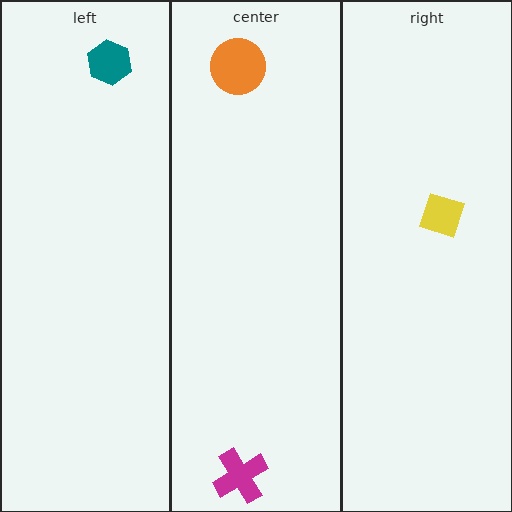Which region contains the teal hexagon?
The left region.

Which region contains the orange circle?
The center region.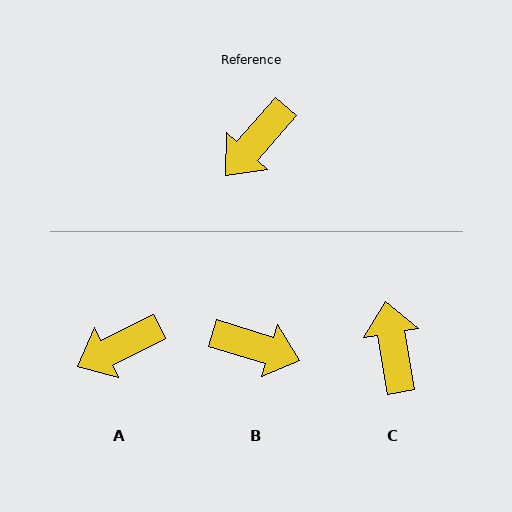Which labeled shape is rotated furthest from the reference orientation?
C, about 129 degrees away.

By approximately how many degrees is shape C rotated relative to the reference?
Approximately 129 degrees clockwise.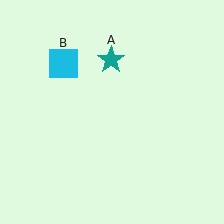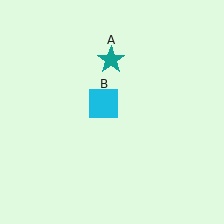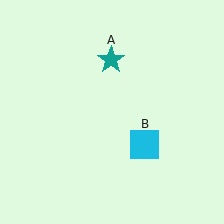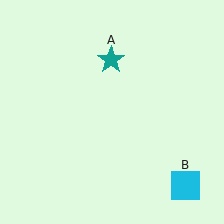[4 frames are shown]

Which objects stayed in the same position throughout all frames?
Teal star (object A) remained stationary.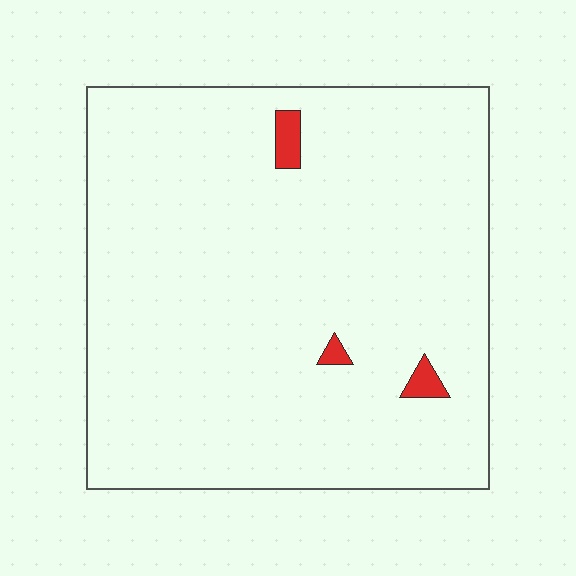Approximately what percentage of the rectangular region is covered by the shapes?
Approximately 0%.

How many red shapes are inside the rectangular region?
3.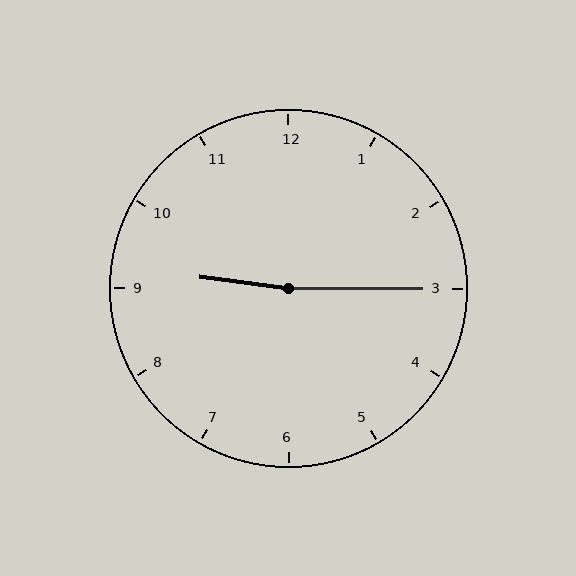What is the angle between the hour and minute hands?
Approximately 172 degrees.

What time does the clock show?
9:15.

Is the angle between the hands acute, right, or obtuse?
It is obtuse.